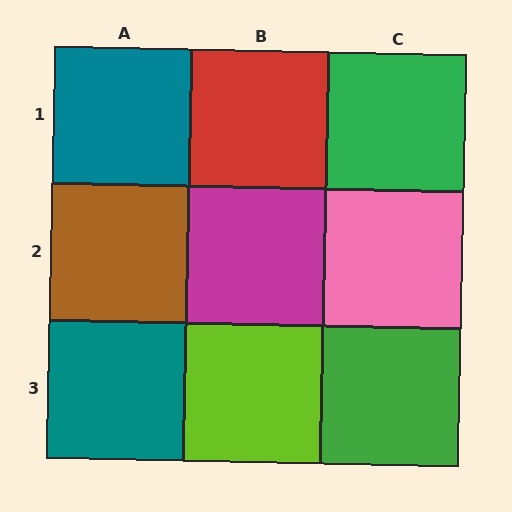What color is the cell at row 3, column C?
Green.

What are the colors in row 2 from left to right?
Brown, magenta, pink.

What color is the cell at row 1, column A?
Teal.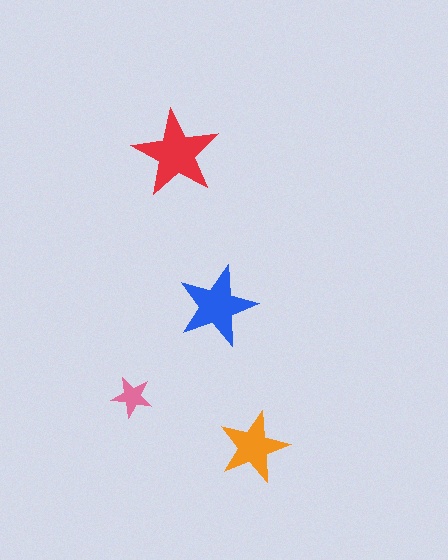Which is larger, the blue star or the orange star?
The blue one.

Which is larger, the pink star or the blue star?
The blue one.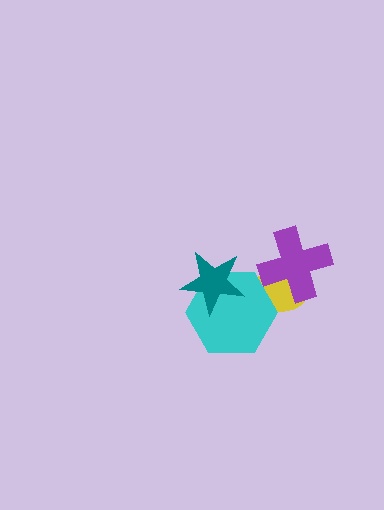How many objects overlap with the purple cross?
1 object overlaps with the purple cross.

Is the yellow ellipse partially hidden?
Yes, it is partially covered by another shape.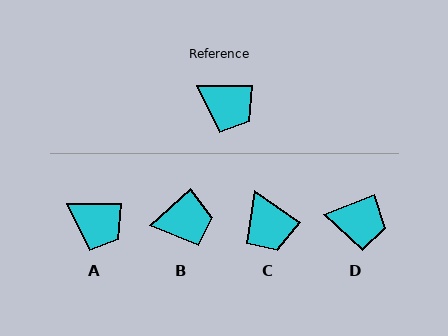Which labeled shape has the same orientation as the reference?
A.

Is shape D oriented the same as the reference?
No, it is off by about 23 degrees.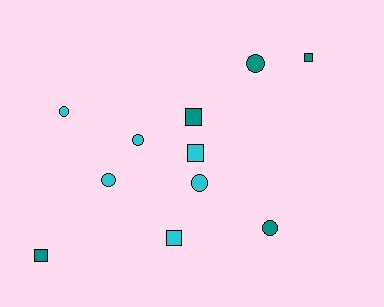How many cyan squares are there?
There are 2 cyan squares.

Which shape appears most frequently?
Circle, with 6 objects.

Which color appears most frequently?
Cyan, with 6 objects.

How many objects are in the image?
There are 11 objects.